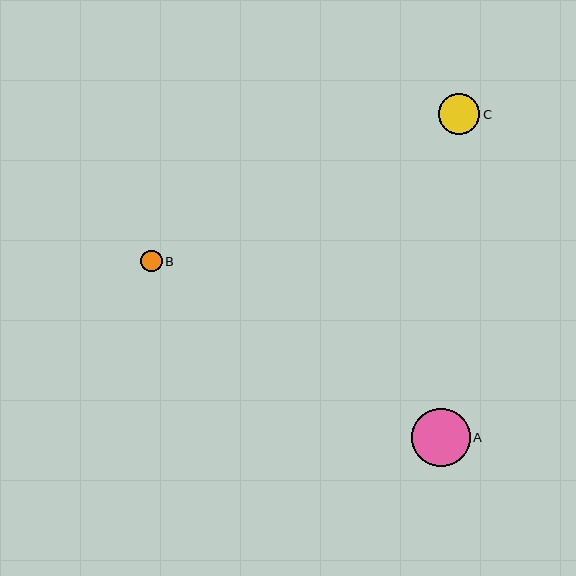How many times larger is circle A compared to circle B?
Circle A is approximately 2.7 times the size of circle B.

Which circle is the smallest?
Circle B is the smallest with a size of approximately 21 pixels.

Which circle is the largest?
Circle A is the largest with a size of approximately 59 pixels.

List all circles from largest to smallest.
From largest to smallest: A, C, B.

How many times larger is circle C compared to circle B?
Circle C is approximately 1.9 times the size of circle B.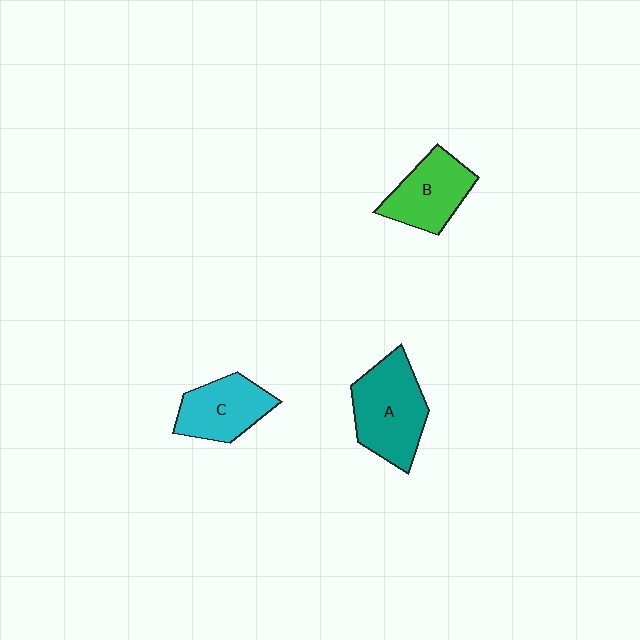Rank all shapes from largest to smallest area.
From largest to smallest: A (teal), B (green), C (cyan).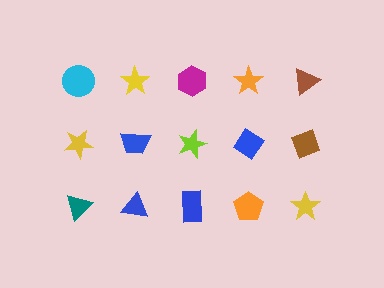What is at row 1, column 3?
A magenta hexagon.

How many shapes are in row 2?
5 shapes.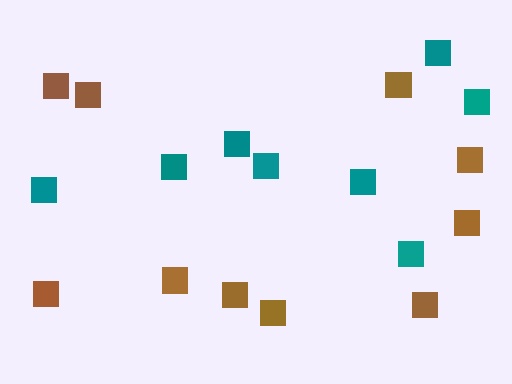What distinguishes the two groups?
There are 2 groups: one group of teal squares (8) and one group of brown squares (10).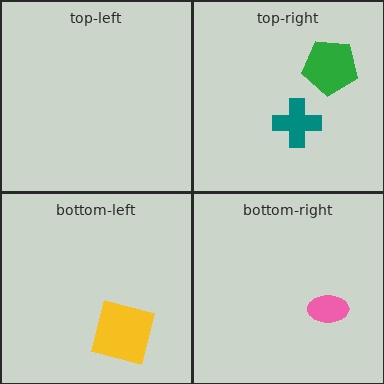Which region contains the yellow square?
The bottom-left region.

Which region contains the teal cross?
The top-right region.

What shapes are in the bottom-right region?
The pink ellipse.